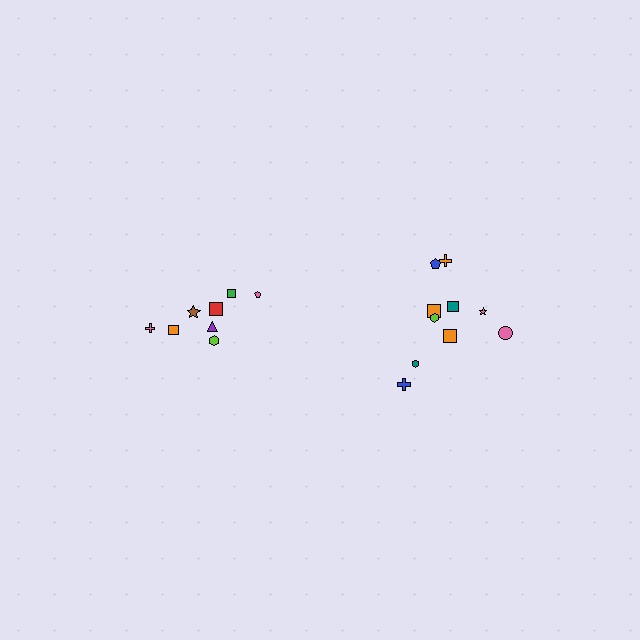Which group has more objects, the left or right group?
The right group.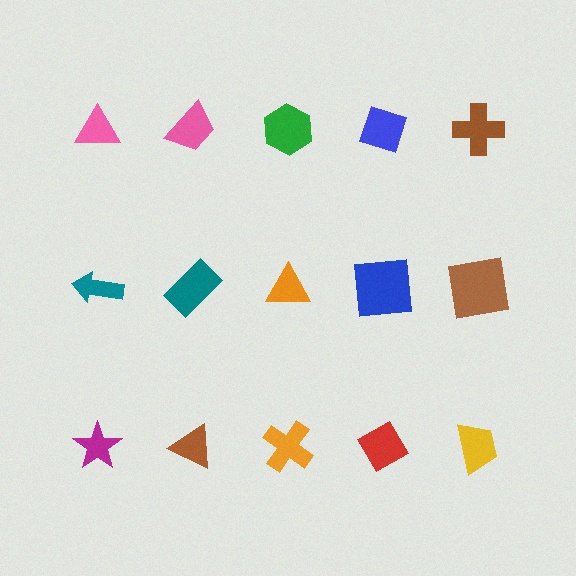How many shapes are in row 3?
5 shapes.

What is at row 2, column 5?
A brown square.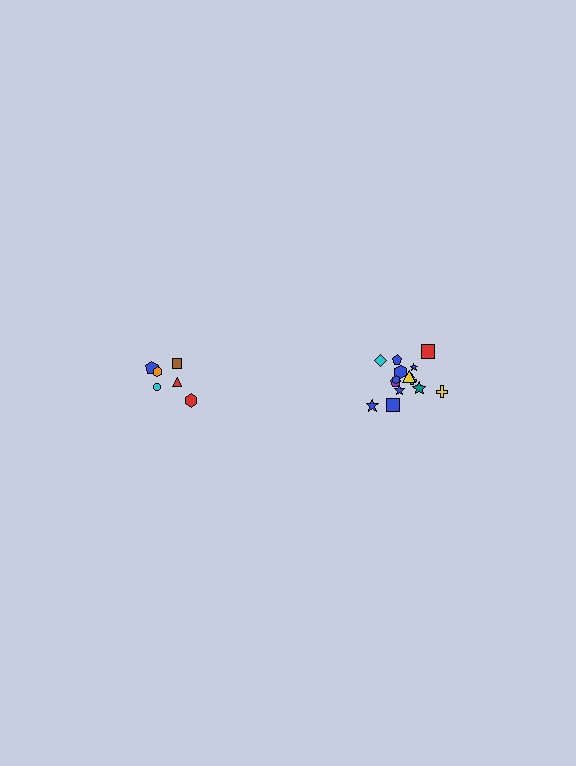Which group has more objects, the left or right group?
The right group.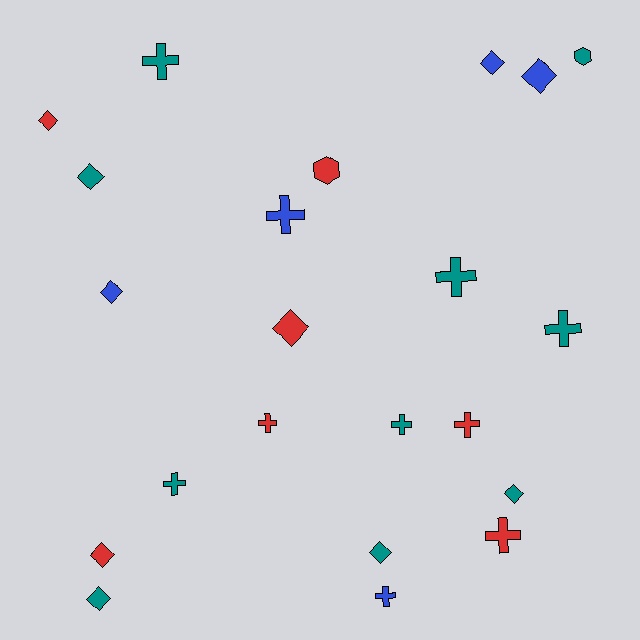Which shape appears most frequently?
Diamond, with 10 objects.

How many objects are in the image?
There are 22 objects.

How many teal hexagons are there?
There is 1 teal hexagon.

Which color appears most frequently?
Teal, with 10 objects.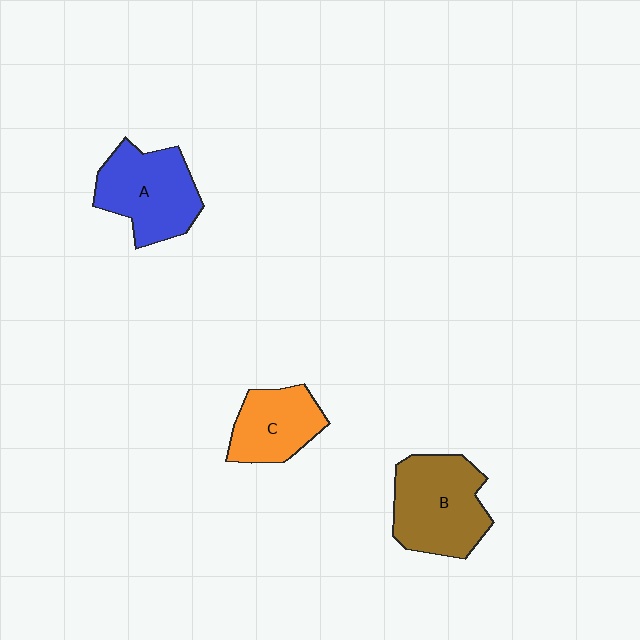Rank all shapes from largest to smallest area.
From largest to smallest: B (brown), A (blue), C (orange).